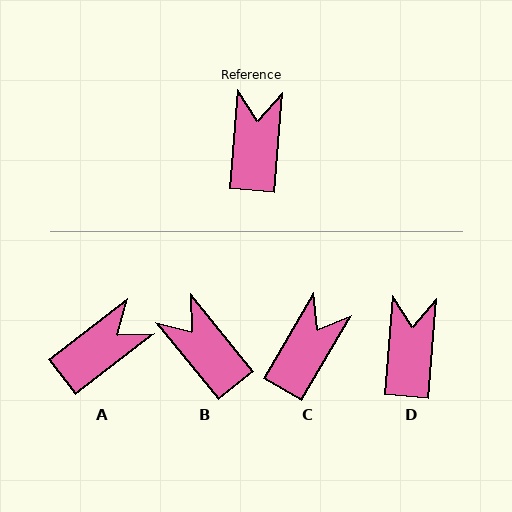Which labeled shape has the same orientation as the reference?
D.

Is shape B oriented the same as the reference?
No, it is off by about 44 degrees.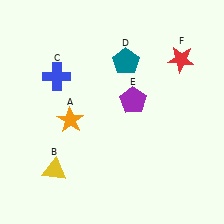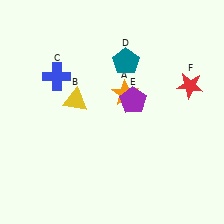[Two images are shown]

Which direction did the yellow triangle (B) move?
The yellow triangle (B) moved up.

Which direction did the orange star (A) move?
The orange star (A) moved right.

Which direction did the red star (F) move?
The red star (F) moved down.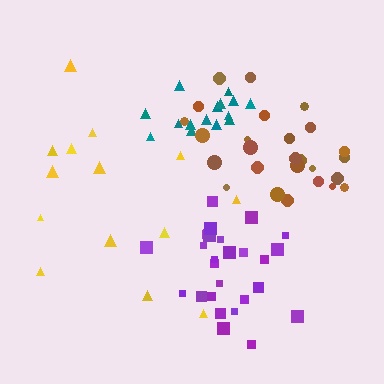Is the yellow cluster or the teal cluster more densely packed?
Teal.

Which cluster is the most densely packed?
Teal.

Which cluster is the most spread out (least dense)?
Yellow.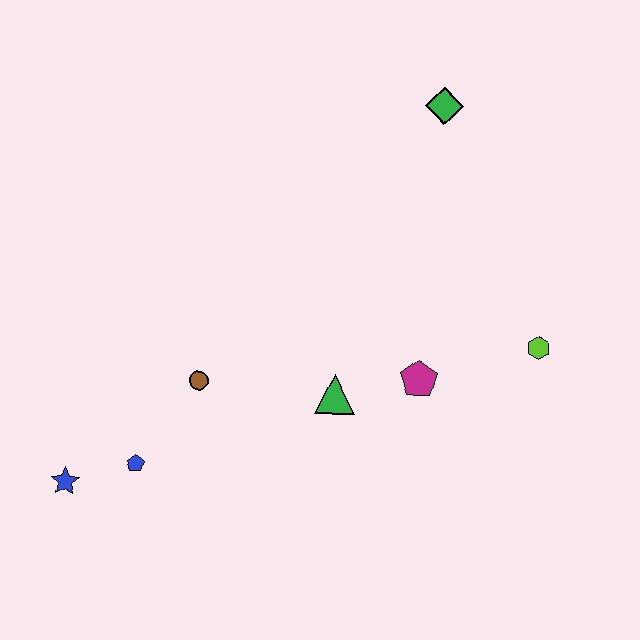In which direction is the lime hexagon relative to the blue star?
The lime hexagon is to the right of the blue star.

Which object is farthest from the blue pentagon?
The green diamond is farthest from the blue pentagon.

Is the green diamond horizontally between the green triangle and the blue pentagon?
No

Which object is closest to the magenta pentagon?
The green triangle is closest to the magenta pentagon.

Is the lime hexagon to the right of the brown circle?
Yes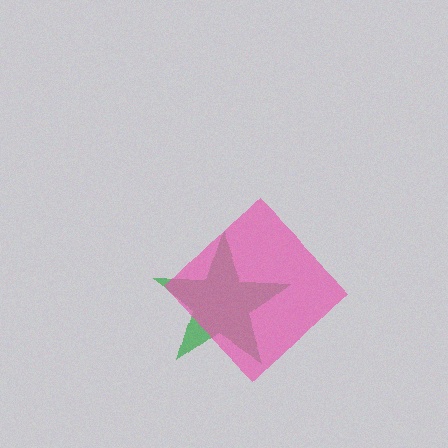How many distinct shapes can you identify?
There are 2 distinct shapes: a green star, a pink diamond.